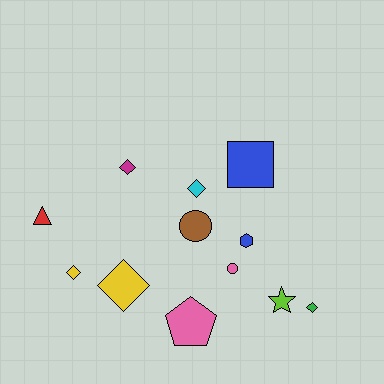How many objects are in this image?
There are 12 objects.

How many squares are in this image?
There is 1 square.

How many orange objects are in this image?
There are no orange objects.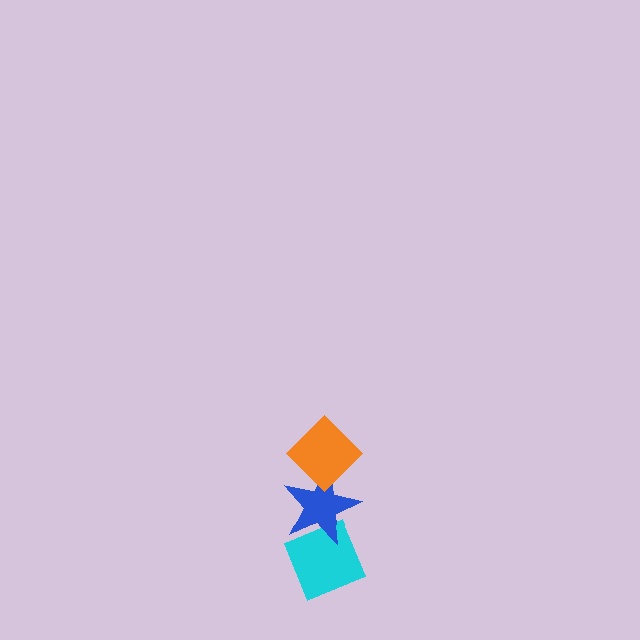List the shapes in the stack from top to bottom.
From top to bottom: the orange diamond, the blue star, the cyan diamond.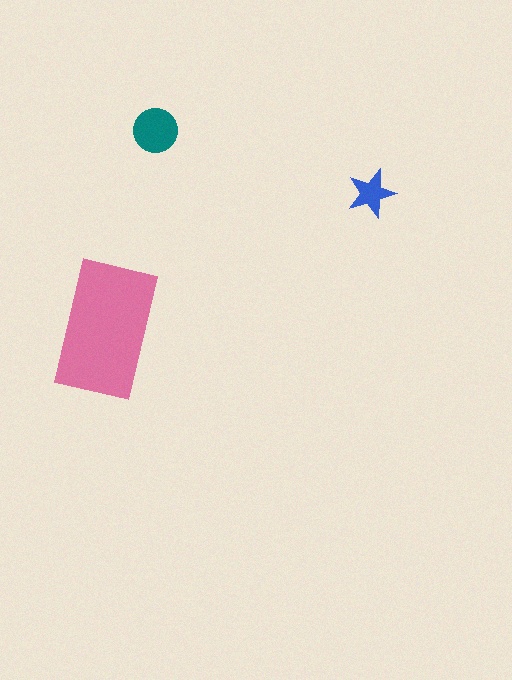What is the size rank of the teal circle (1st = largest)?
2nd.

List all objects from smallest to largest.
The blue star, the teal circle, the pink rectangle.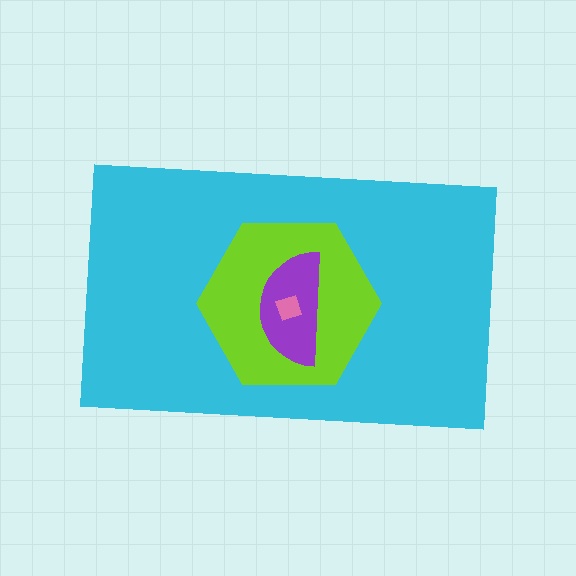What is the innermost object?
The pink diamond.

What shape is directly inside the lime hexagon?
The purple semicircle.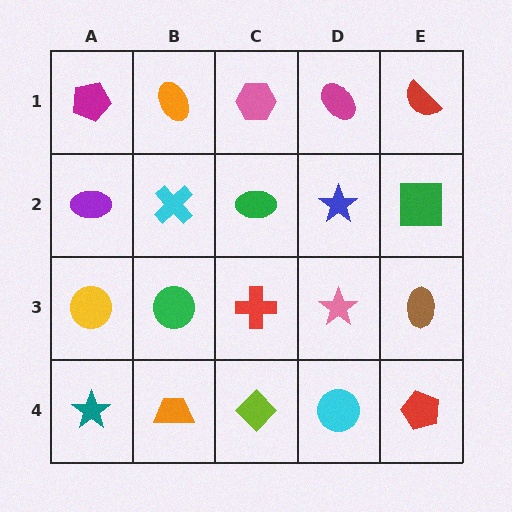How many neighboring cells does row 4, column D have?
3.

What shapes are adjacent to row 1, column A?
A purple ellipse (row 2, column A), an orange ellipse (row 1, column B).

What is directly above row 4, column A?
A yellow circle.